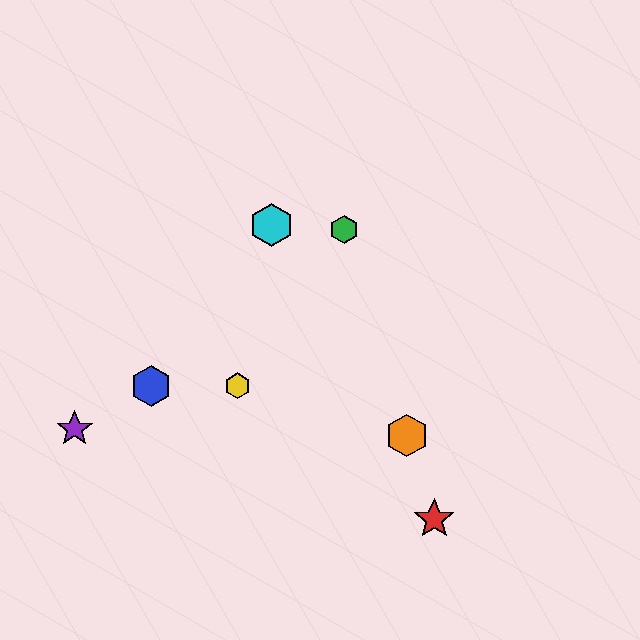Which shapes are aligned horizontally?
The blue hexagon, the yellow hexagon are aligned horizontally.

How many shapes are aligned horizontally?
2 shapes (the blue hexagon, the yellow hexagon) are aligned horizontally.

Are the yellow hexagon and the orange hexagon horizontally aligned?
No, the yellow hexagon is at y≈386 and the orange hexagon is at y≈435.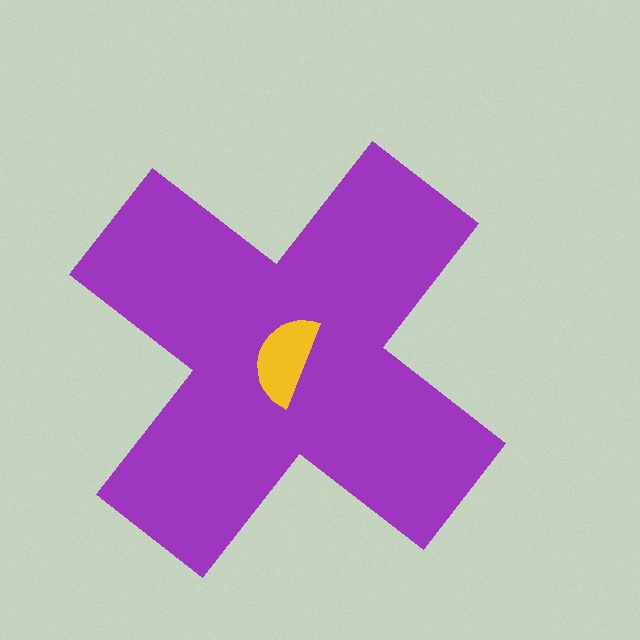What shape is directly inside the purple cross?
The yellow semicircle.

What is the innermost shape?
The yellow semicircle.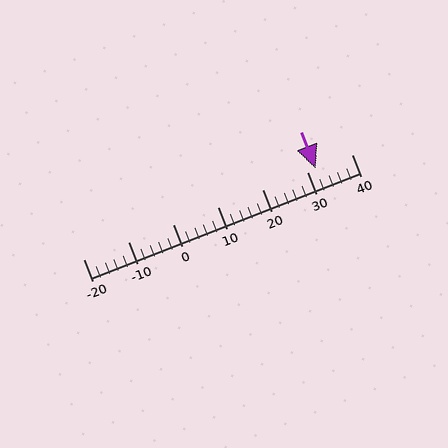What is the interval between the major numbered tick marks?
The major tick marks are spaced 10 units apart.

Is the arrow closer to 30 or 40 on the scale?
The arrow is closer to 30.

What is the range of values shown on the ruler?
The ruler shows values from -20 to 40.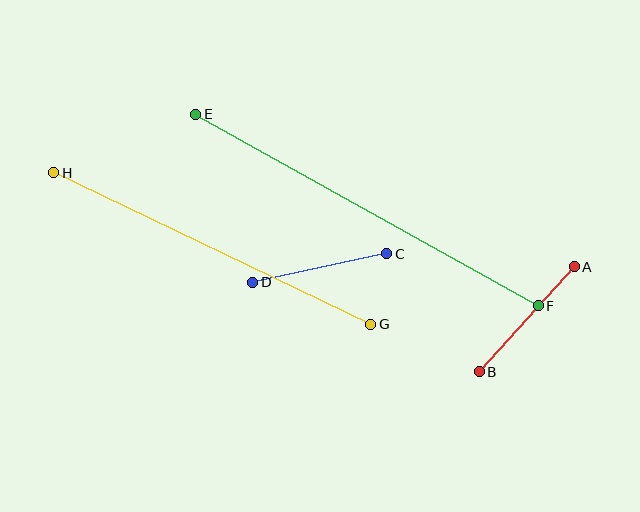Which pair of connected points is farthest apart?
Points E and F are farthest apart.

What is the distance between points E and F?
The distance is approximately 392 pixels.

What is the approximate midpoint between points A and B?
The midpoint is at approximately (527, 319) pixels.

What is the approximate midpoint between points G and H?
The midpoint is at approximately (212, 249) pixels.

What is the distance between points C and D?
The distance is approximately 137 pixels.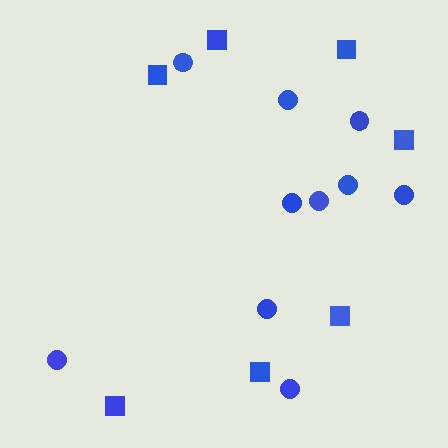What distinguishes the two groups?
There are 2 groups: one group of circles (10) and one group of squares (7).